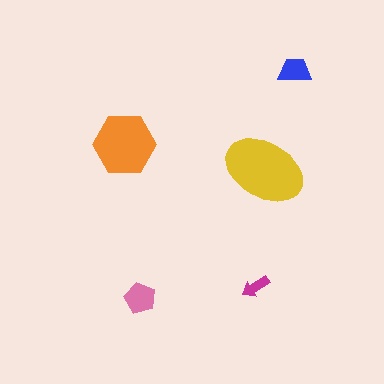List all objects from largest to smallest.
The yellow ellipse, the orange hexagon, the pink pentagon, the blue trapezoid, the magenta arrow.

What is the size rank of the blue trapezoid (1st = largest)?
4th.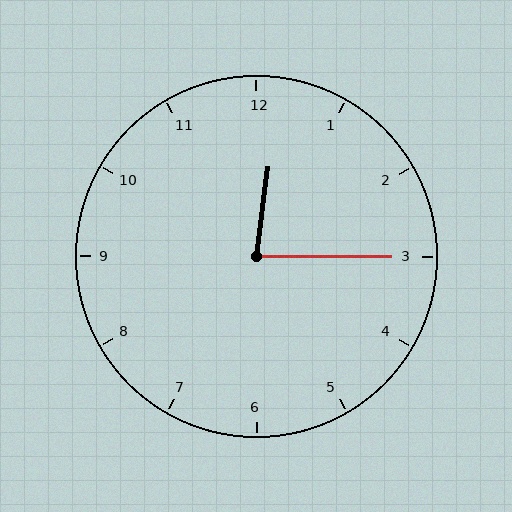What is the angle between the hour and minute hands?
Approximately 82 degrees.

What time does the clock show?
12:15.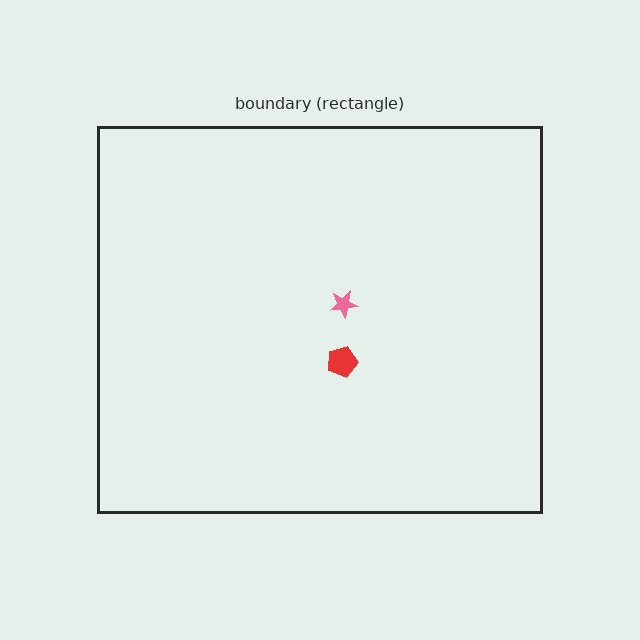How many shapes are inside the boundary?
2 inside, 0 outside.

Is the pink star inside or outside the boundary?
Inside.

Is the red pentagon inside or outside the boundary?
Inside.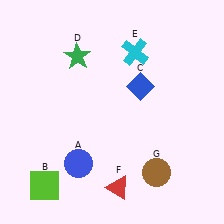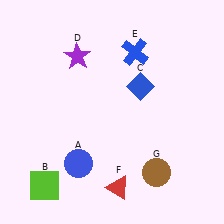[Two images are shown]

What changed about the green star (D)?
In Image 1, D is green. In Image 2, it changed to purple.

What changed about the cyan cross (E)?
In Image 1, E is cyan. In Image 2, it changed to blue.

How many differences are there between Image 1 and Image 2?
There are 2 differences between the two images.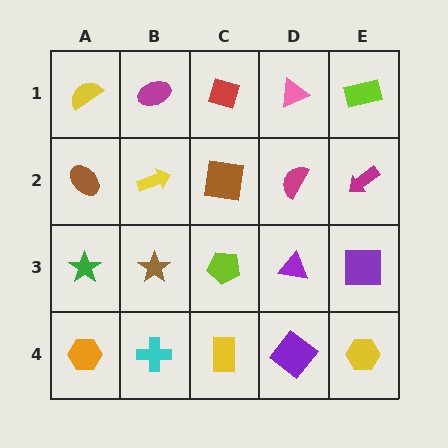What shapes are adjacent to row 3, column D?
A magenta semicircle (row 2, column D), a purple diamond (row 4, column D), a lime pentagon (row 3, column C), a purple square (row 3, column E).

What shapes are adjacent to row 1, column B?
A yellow arrow (row 2, column B), a yellow semicircle (row 1, column A), a red diamond (row 1, column C).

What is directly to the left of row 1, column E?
A pink triangle.